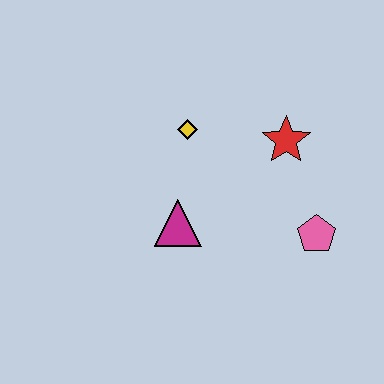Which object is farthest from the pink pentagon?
The yellow diamond is farthest from the pink pentagon.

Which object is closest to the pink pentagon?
The red star is closest to the pink pentagon.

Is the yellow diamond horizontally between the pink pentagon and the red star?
No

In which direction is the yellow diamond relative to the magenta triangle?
The yellow diamond is above the magenta triangle.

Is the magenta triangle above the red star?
No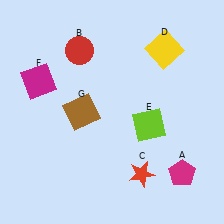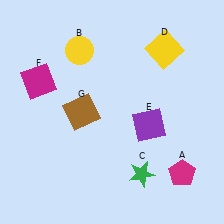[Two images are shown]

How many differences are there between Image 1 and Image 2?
There are 3 differences between the two images.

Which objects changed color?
B changed from red to yellow. C changed from red to green. E changed from lime to purple.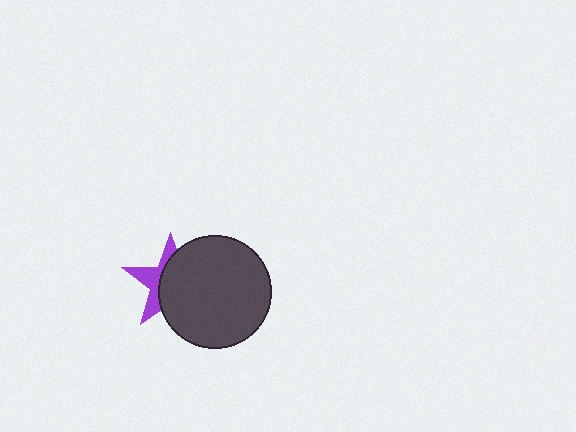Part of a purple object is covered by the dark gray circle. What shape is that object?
It is a star.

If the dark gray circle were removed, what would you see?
You would see the complete purple star.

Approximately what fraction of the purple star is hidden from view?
Roughly 62% of the purple star is hidden behind the dark gray circle.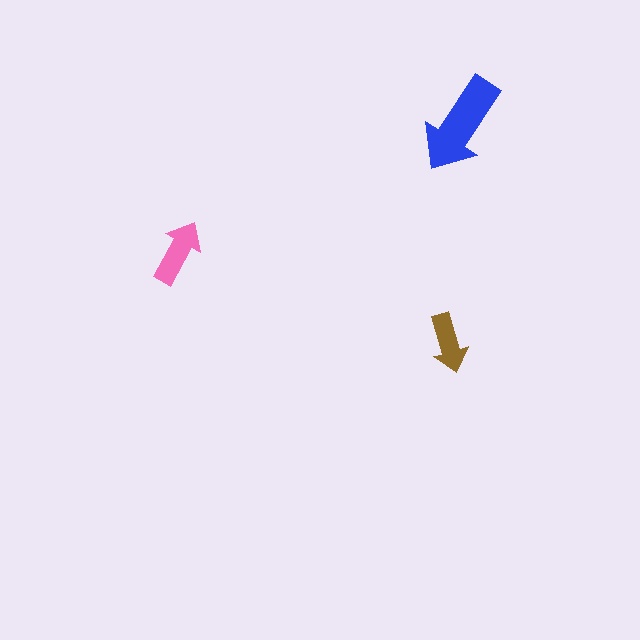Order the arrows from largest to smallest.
the blue one, the pink one, the brown one.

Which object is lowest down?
The brown arrow is bottommost.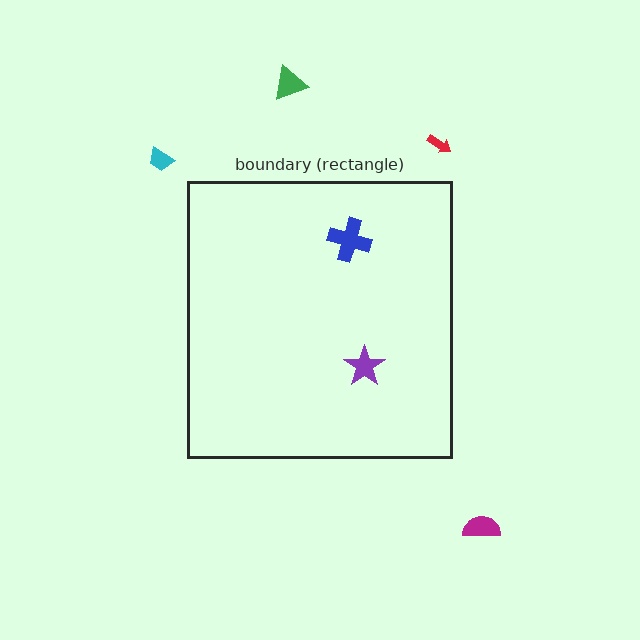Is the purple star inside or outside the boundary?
Inside.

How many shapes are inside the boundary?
2 inside, 4 outside.